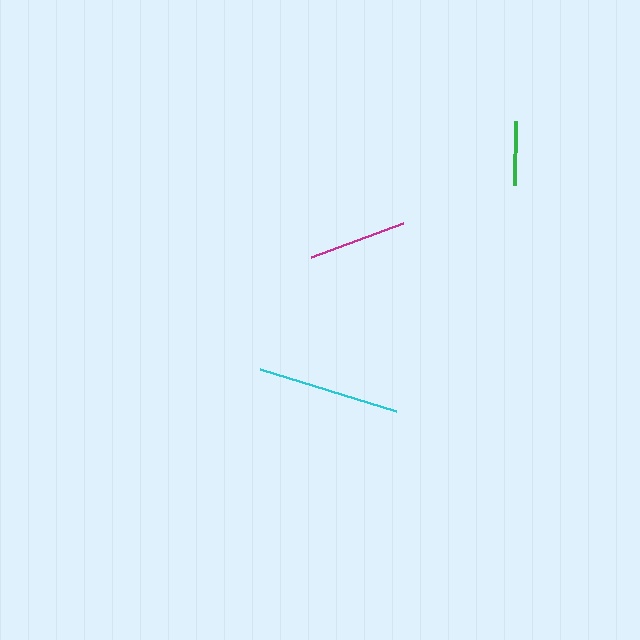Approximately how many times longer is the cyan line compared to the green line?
The cyan line is approximately 2.2 times the length of the green line.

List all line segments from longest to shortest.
From longest to shortest: cyan, magenta, green.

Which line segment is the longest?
The cyan line is the longest at approximately 142 pixels.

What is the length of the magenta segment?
The magenta segment is approximately 98 pixels long.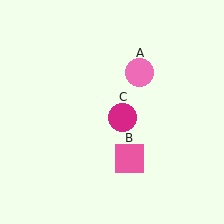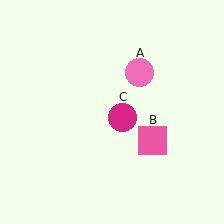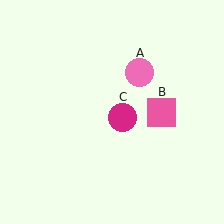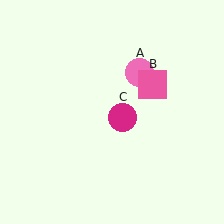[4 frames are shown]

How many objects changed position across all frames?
1 object changed position: pink square (object B).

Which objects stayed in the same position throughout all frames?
Pink circle (object A) and magenta circle (object C) remained stationary.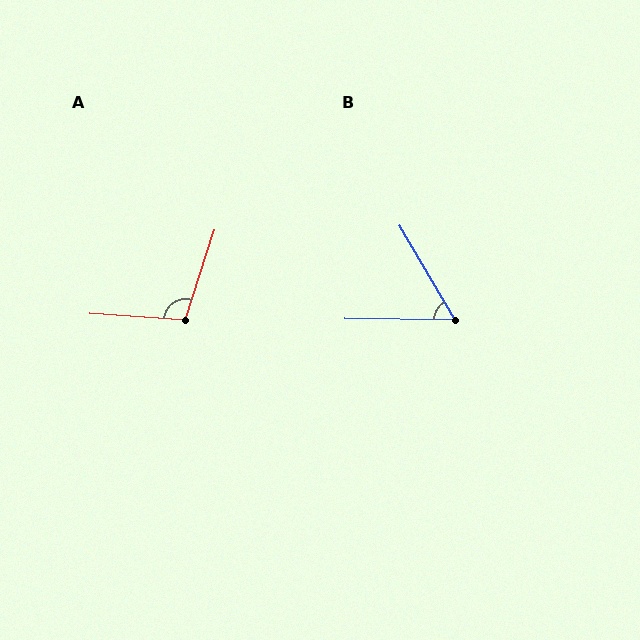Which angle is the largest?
A, at approximately 104 degrees.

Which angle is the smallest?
B, at approximately 59 degrees.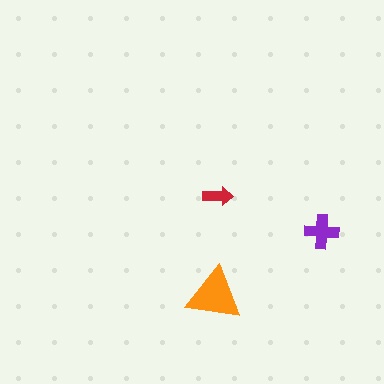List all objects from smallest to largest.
The red arrow, the purple cross, the orange triangle.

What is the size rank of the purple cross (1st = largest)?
2nd.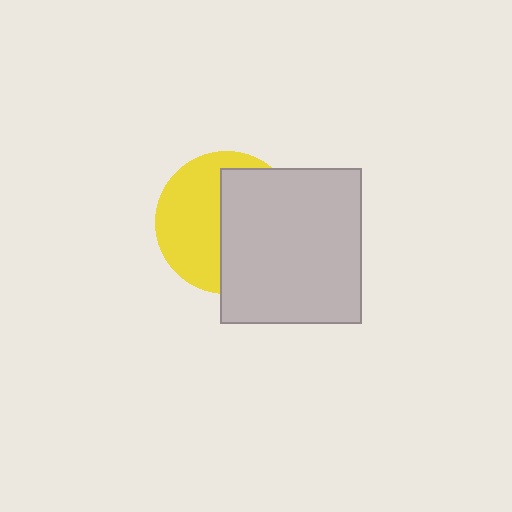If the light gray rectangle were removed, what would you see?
You would see the complete yellow circle.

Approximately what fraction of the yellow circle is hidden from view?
Roughly 52% of the yellow circle is hidden behind the light gray rectangle.